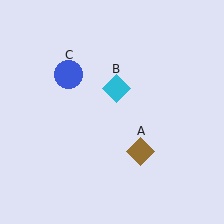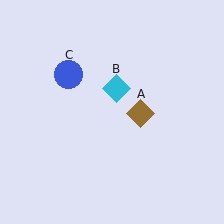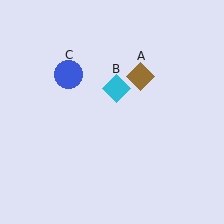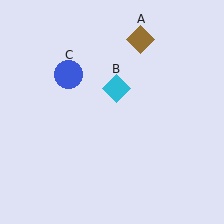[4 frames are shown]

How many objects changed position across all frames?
1 object changed position: brown diamond (object A).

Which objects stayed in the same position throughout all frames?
Cyan diamond (object B) and blue circle (object C) remained stationary.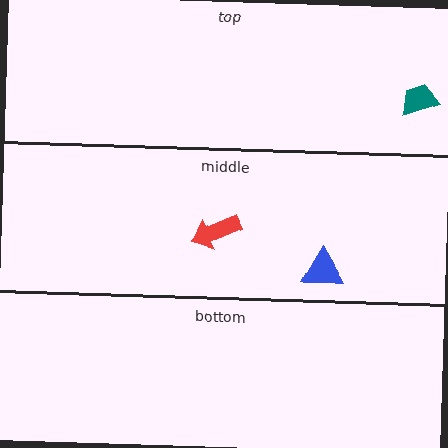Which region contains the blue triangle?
The middle region.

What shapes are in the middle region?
The red arrow, the blue triangle.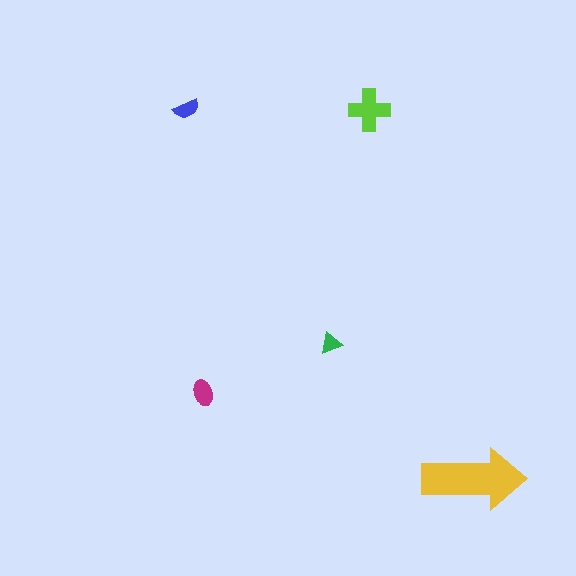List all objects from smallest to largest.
The green triangle, the blue semicircle, the magenta ellipse, the lime cross, the yellow arrow.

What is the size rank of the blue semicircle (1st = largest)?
4th.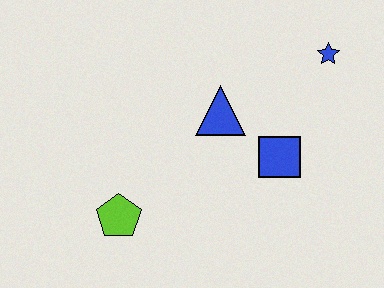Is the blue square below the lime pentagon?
No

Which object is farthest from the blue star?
The lime pentagon is farthest from the blue star.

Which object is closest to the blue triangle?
The blue square is closest to the blue triangle.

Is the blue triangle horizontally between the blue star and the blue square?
No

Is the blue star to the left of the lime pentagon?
No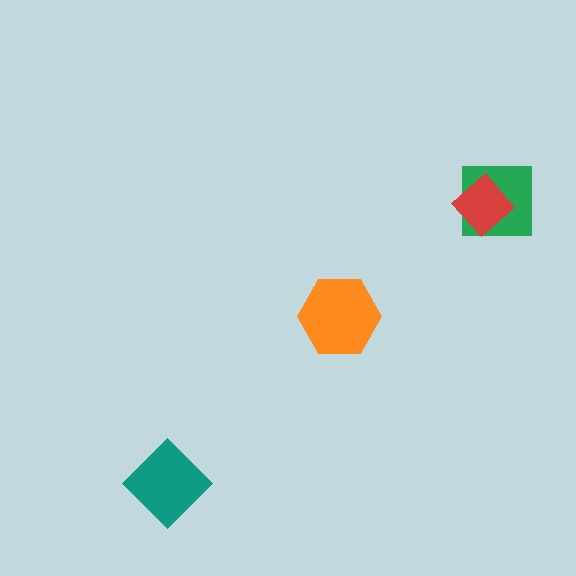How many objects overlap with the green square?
1 object overlaps with the green square.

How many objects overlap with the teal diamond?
0 objects overlap with the teal diamond.